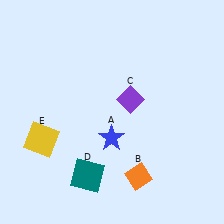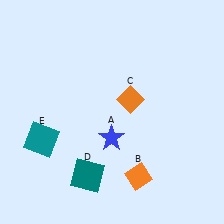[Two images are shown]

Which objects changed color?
C changed from purple to orange. E changed from yellow to teal.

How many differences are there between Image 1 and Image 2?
There are 2 differences between the two images.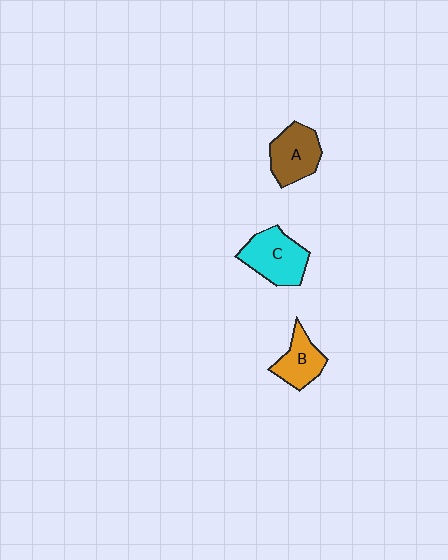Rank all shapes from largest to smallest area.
From largest to smallest: C (cyan), A (brown), B (orange).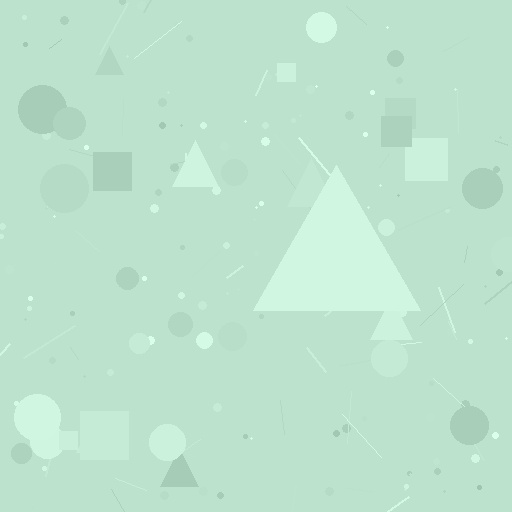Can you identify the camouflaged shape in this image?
The camouflaged shape is a triangle.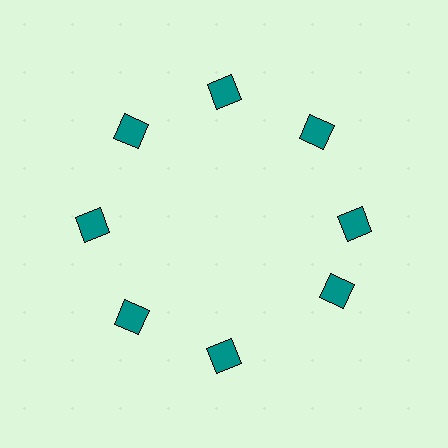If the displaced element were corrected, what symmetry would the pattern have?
It would have 8-fold rotational symmetry — the pattern would map onto itself every 45 degrees.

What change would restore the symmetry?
The symmetry would be restored by rotating it back into even spacing with its neighbors so that all 8 diamonds sit at equal angles and equal distance from the center.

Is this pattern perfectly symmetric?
No. The 8 teal diamonds are arranged in a ring, but one element near the 4 o'clock position is rotated out of alignment along the ring, breaking the 8-fold rotational symmetry.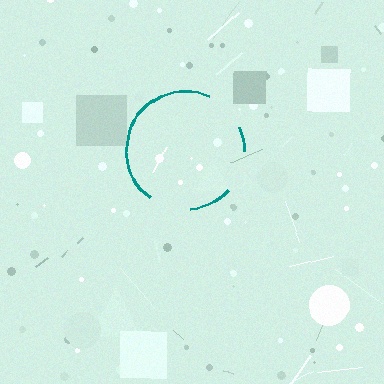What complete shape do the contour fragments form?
The contour fragments form a circle.